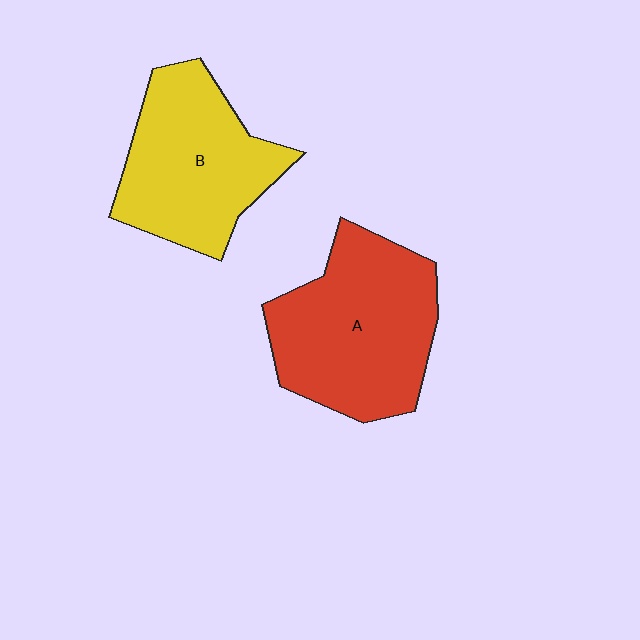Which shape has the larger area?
Shape A (red).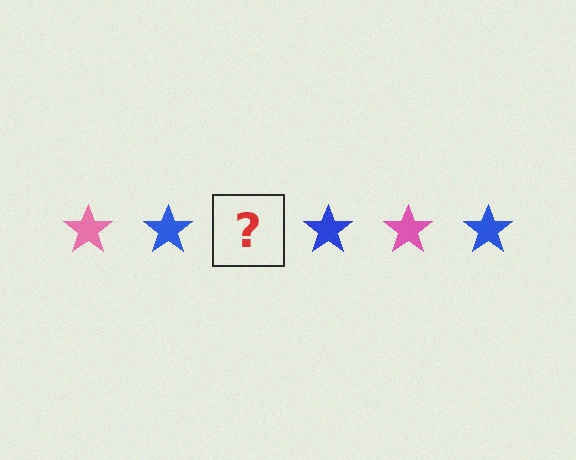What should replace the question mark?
The question mark should be replaced with a pink star.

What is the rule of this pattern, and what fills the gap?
The rule is that the pattern cycles through pink, blue stars. The gap should be filled with a pink star.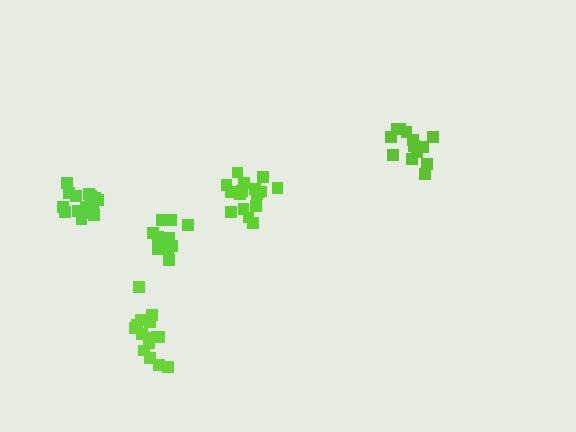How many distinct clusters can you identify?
There are 5 distinct clusters.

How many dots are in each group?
Group 1: 15 dots, Group 2: 12 dots, Group 3: 16 dots, Group 4: 17 dots, Group 5: 13 dots (73 total).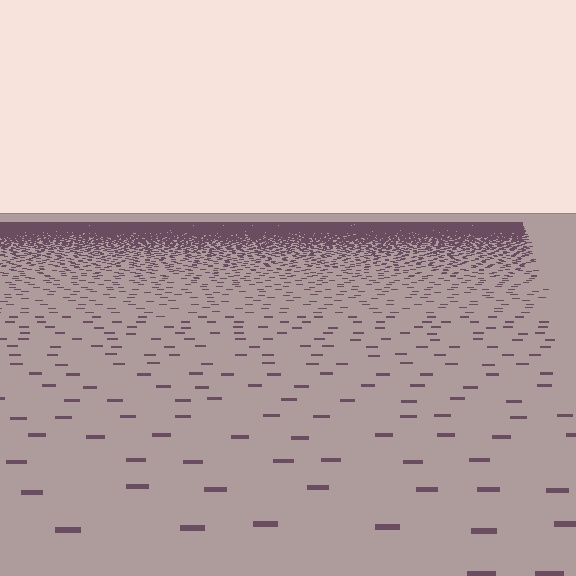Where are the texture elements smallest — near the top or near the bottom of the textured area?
Near the top.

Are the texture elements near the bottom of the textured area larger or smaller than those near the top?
Larger. Near the bottom, elements are closer to the viewer and appear at a bigger on-screen size.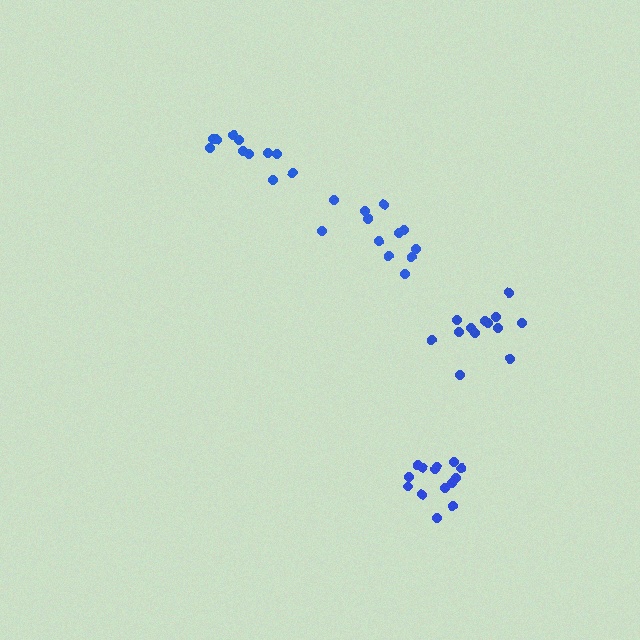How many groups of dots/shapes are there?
There are 4 groups.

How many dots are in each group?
Group 1: 11 dots, Group 2: 13 dots, Group 3: 12 dots, Group 4: 14 dots (50 total).